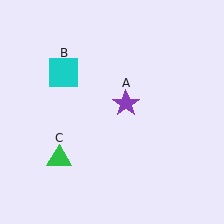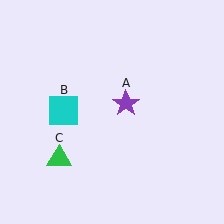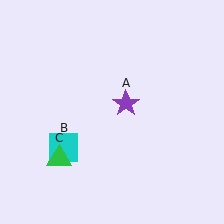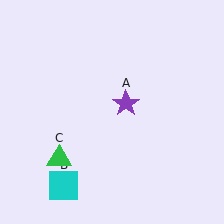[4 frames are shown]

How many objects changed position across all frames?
1 object changed position: cyan square (object B).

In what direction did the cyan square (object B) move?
The cyan square (object B) moved down.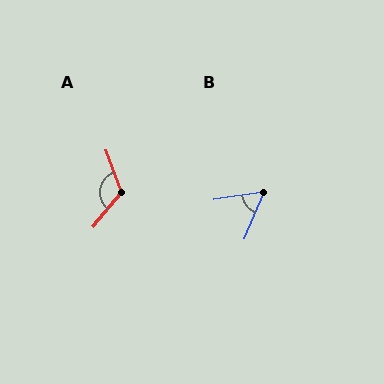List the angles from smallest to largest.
B (60°), A (120°).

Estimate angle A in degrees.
Approximately 120 degrees.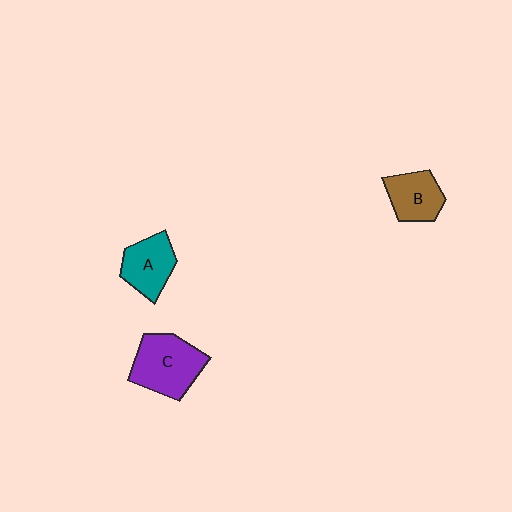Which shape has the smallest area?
Shape B (brown).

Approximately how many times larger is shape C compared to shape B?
Approximately 1.5 times.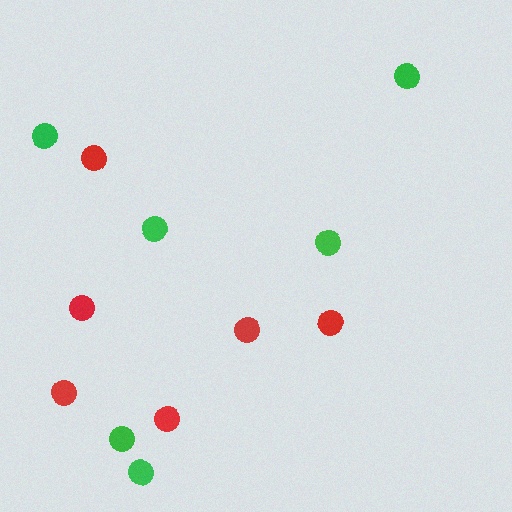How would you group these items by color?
There are 2 groups: one group of red circles (6) and one group of green circles (6).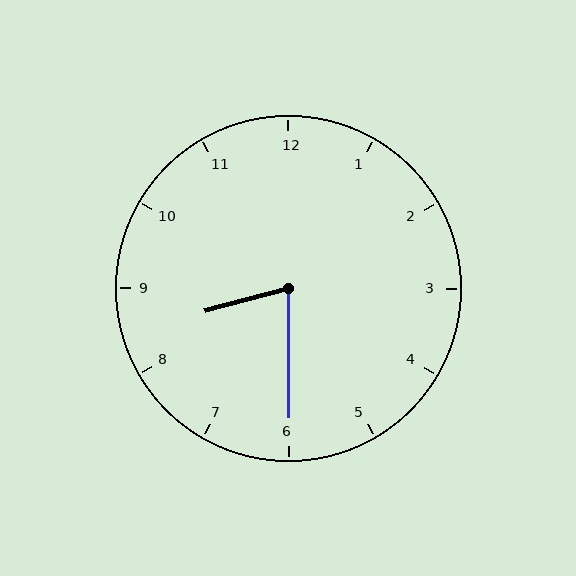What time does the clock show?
8:30.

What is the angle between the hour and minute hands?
Approximately 75 degrees.